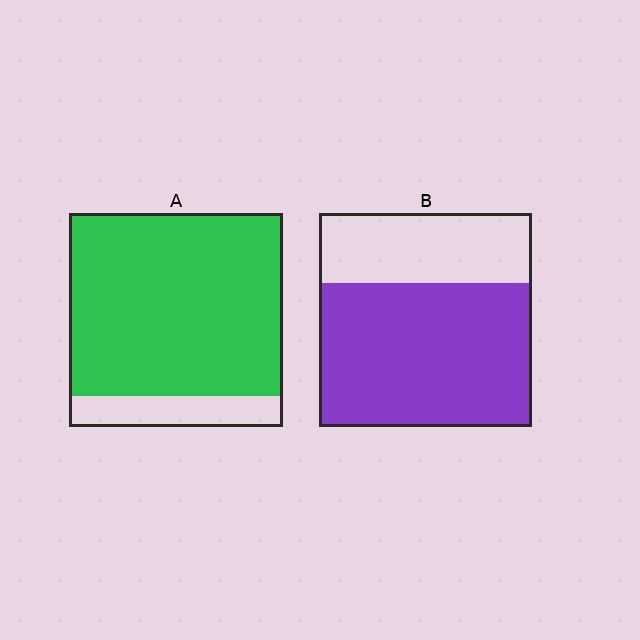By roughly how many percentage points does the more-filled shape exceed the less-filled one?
By roughly 20 percentage points (A over B).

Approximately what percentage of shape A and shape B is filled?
A is approximately 85% and B is approximately 65%.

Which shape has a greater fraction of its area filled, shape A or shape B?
Shape A.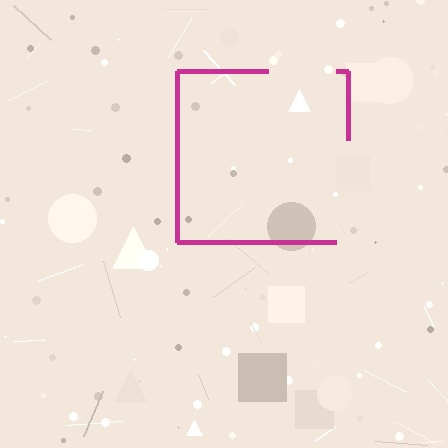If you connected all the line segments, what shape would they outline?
They would outline a square.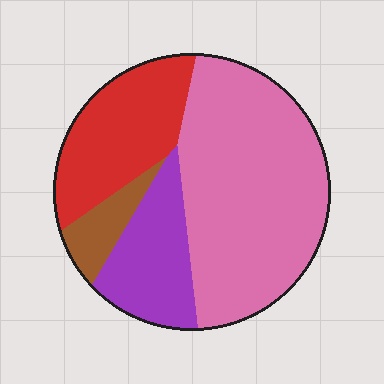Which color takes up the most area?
Pink, at roughly 50%.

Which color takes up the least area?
Brown, at roughly 5%.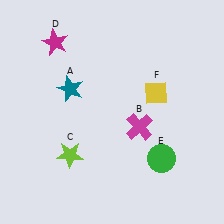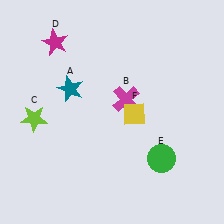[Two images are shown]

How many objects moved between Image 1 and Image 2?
3 objects moved between the two images.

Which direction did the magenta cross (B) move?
The magenta cross (B) moved up.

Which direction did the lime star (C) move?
The lime star (C) moved up.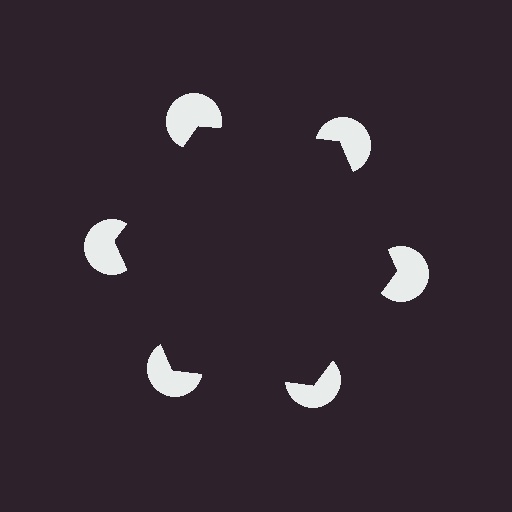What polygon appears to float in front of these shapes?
An illusory hexagon — its edges are inferred from the aligned wedge cuts in the pac-man discs, not physically drawn.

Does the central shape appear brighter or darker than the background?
It typically appears slightly darker than the background, even though no actual brightness change is drawn.